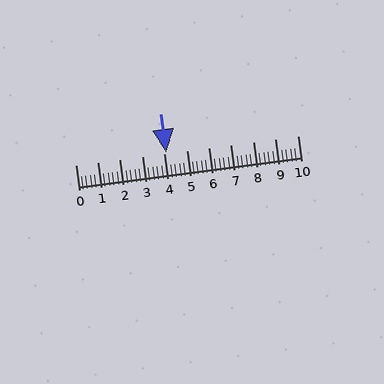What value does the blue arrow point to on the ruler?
The blue arrow points to approximately 4.1.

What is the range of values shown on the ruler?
The ruler shows values from 0 to 10.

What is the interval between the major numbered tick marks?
The major tick marks are spaced 1 units apart.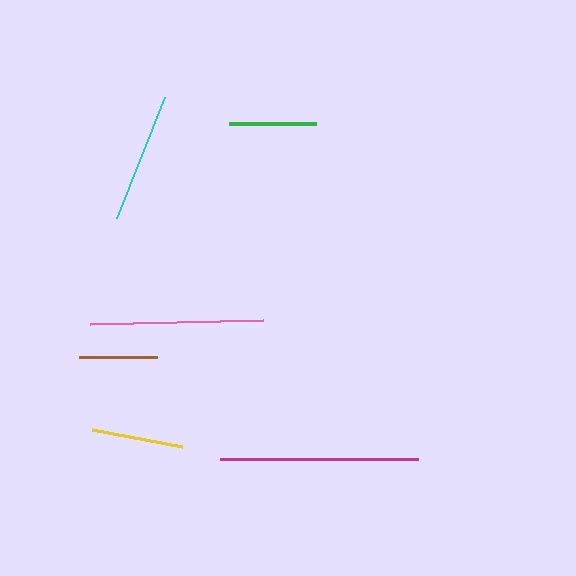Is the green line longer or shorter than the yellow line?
The yellow line is longer than the green line.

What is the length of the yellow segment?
The yellow segment is approximately 92 pixels long.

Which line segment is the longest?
The magenta line is the longest at approximately 198 pixels.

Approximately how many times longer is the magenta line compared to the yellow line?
The magenta line is approximately 2.2 times the length of the yellow line.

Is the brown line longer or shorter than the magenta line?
The magenta line is longer than the brown line.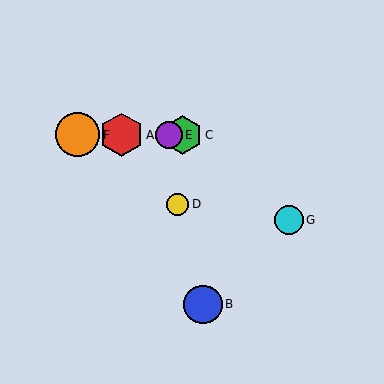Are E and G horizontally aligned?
No, E is at y≈135 and G is at y≈220.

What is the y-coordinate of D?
Object D is at y≈204.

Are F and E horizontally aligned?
Yes, both are at y≈135.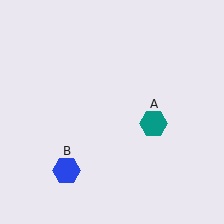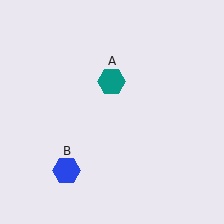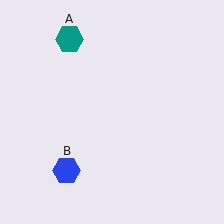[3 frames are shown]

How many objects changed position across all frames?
1 object changed position: teal hexagon (object A).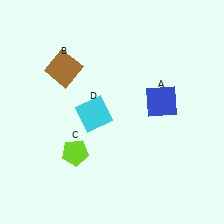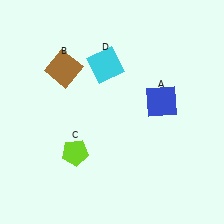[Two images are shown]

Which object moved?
The cyan square (D) moved up.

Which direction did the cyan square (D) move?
The cyan square (D) moved up.